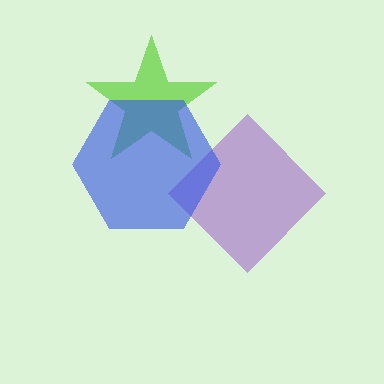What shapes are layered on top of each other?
The layered shapes are: a purple diamond, a lime star, a blue hexagon.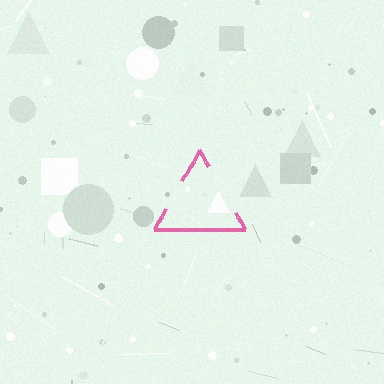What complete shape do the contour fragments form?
The contour fragments form a triangle.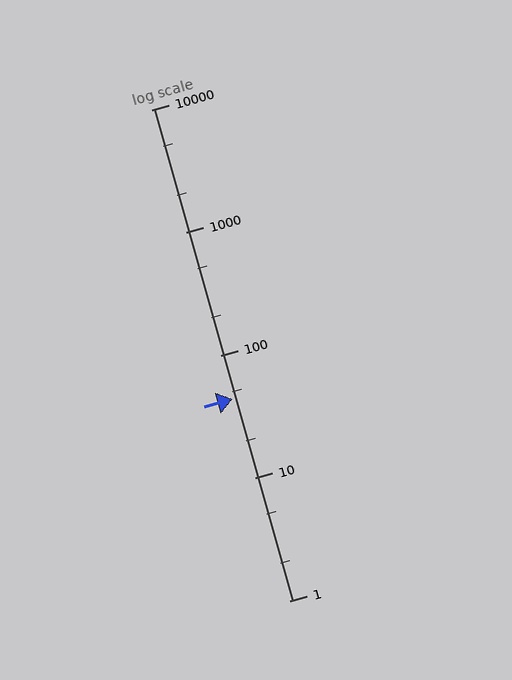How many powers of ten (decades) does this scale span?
The scale spans 4 decades, from 1 to 10000.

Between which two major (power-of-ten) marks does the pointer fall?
The pointer is between 10 and 100.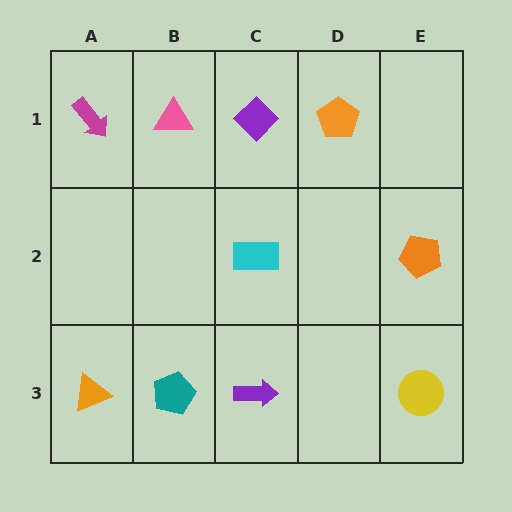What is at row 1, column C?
A purple diamond.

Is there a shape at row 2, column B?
No, that cell is empty.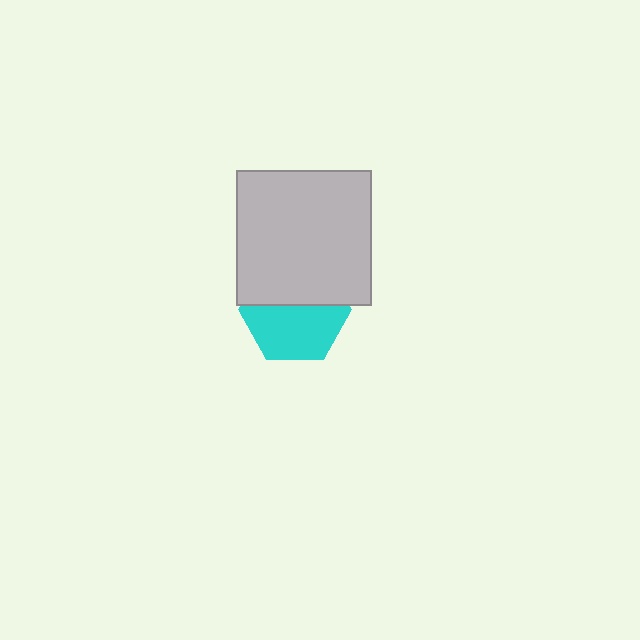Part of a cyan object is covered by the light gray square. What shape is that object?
It is a hexagon.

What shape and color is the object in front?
The object in front is a light gray square.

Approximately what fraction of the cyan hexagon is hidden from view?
Roughly 45% of the cyan hexagon is hidden behind the light gray square.